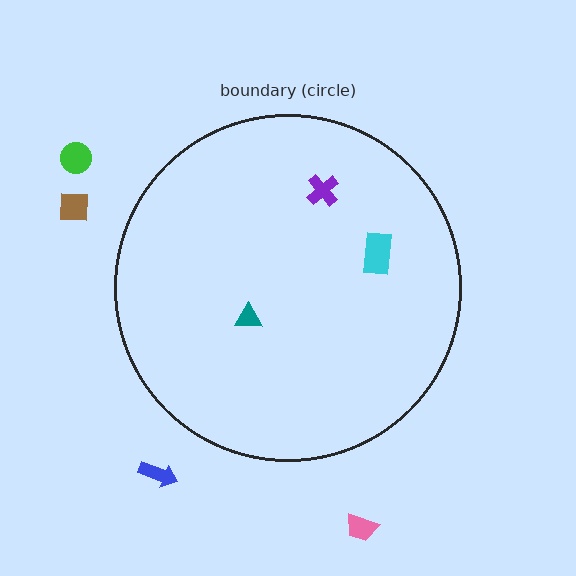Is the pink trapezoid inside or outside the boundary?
Outside.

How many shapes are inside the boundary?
3 inside, 4 outside.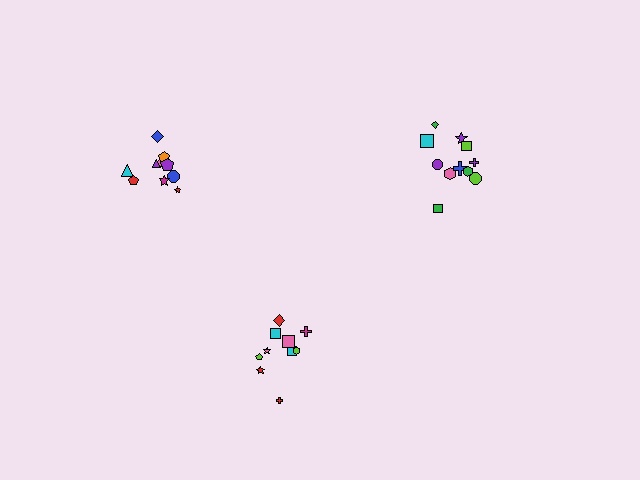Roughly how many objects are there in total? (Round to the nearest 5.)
Roughly 30 objects in total.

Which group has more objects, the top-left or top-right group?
The top-right group.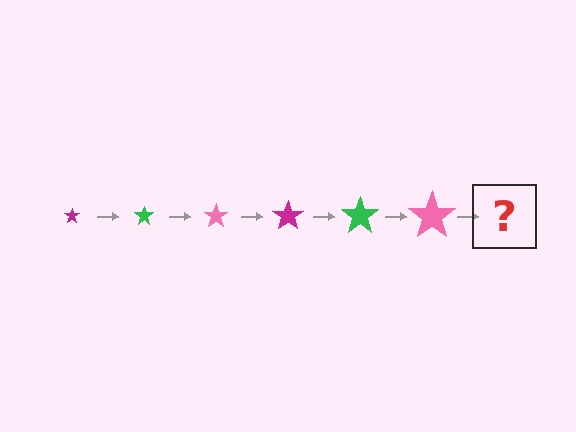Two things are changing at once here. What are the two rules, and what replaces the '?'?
The two rules are that the star grows larger each step and the color cycles through magenta, green, and pink. The '?' should be a magenta star, larger than the previous one.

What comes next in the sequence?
The next element should be a magenta star, larger than the previous one.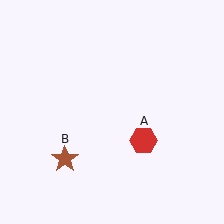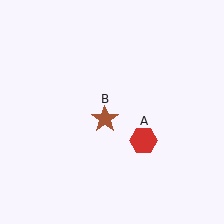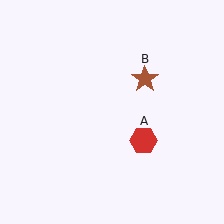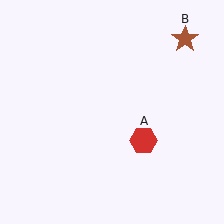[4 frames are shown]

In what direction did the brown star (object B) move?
The brown star (object B) moved up and to the right.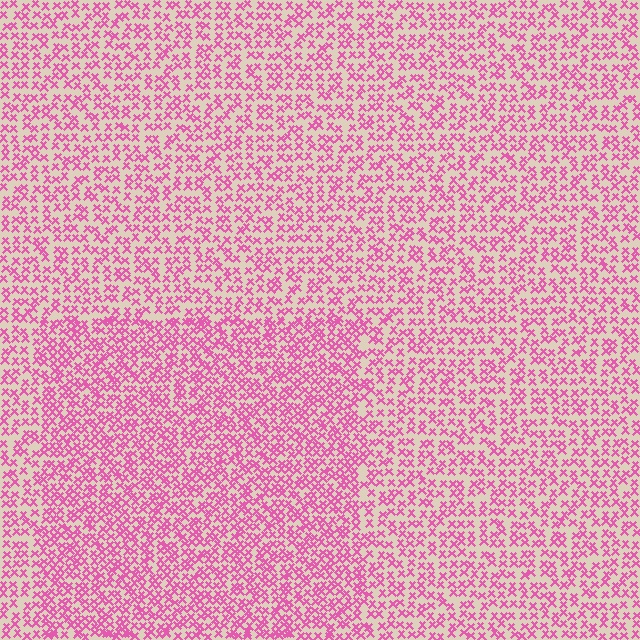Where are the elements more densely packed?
The elements are more densely packed inside the rectangle boundary.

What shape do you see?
I see a rectangle.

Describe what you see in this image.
The image contains small pink elements arranged at two different densities. A rectangle-shaped region is visible where the elements are more densely packed than the surrounding area.